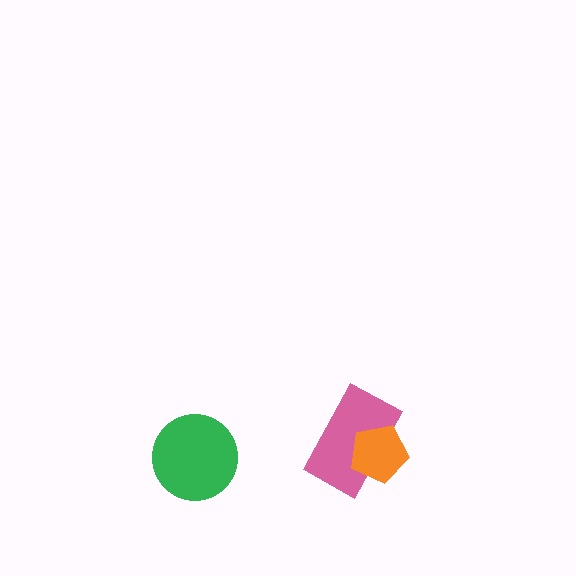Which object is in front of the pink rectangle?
The orange pentagon is in front of the pink rectangle.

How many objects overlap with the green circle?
0 objects overlap with the green circle.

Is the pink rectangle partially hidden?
Yes, it is partially covered by another shape.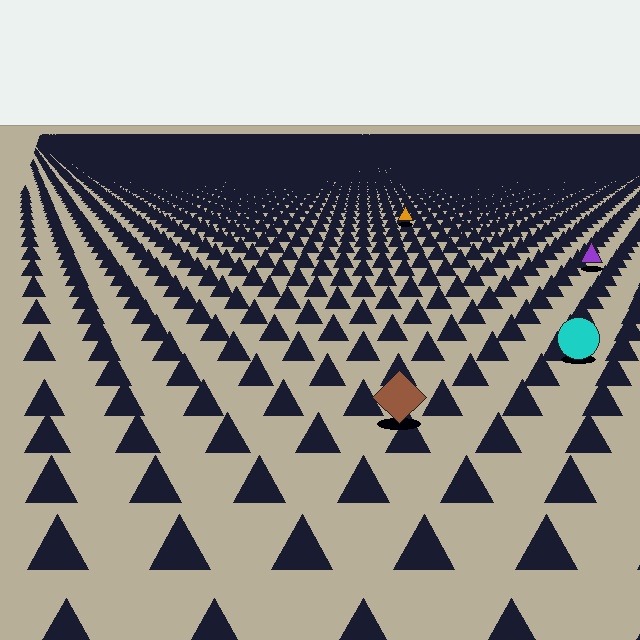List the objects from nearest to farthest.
From nearest to farthest: the brown diamond, the cyan circle, the purple triangle, the orange triangle.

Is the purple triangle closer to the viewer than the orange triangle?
Yes. The purple triangle is closer — you can tell from the texture gradient: the ground texture is coarser near it.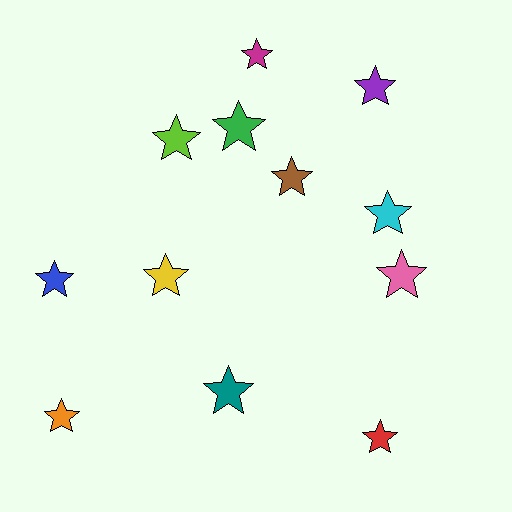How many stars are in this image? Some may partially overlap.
There are 12 stars.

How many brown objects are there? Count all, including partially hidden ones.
There is 1 brown object.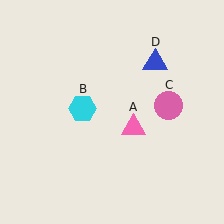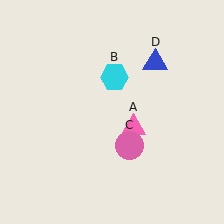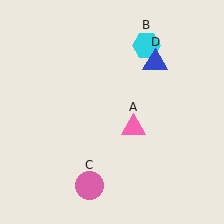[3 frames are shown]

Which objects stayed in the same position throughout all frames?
Pink triangle (object A) and blue triangle (object D) remained stationary.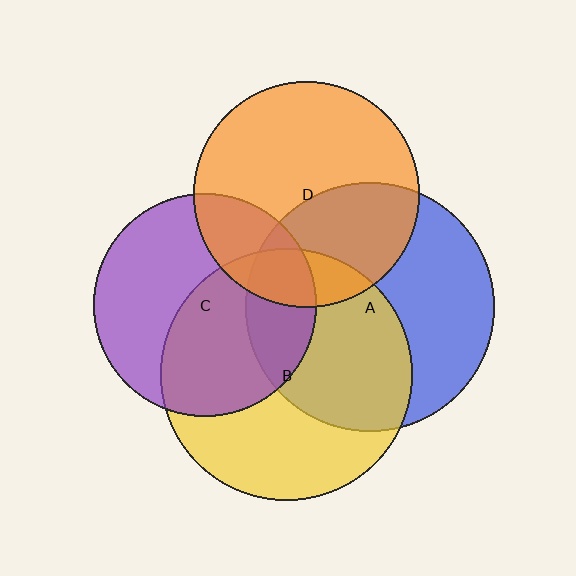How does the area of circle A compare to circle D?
Approximately 1.2 times.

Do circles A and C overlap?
Yes.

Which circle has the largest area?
Circle B (yellow).